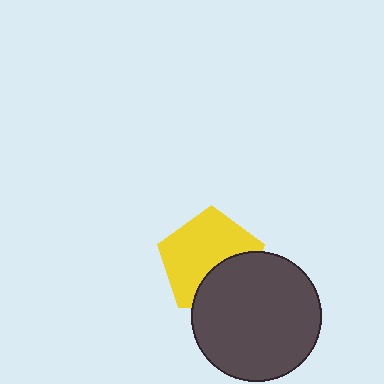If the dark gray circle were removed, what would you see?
You would see the complete yellow pentagon.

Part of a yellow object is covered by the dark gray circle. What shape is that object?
It is a pentagon.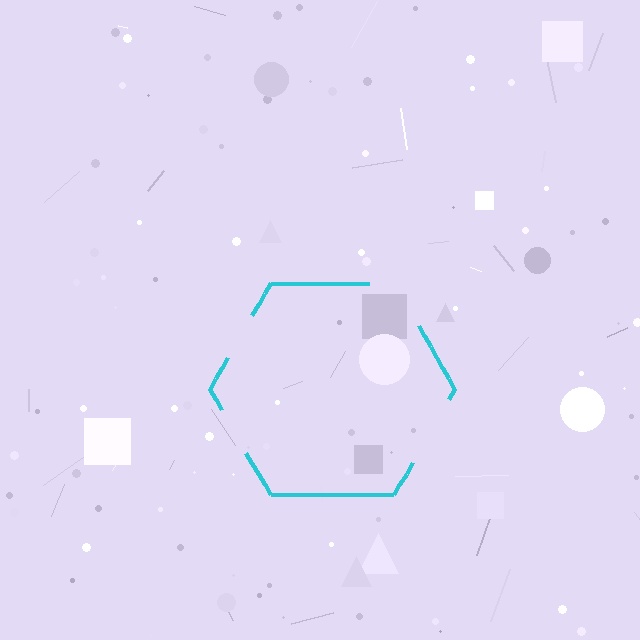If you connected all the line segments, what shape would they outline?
They would outline a hexagon.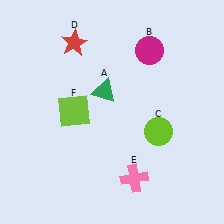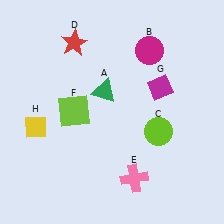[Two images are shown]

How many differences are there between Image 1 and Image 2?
There are 2 differences between the two images.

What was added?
A magenta diamond (G), a yellow diamond (H) were added in Image 2.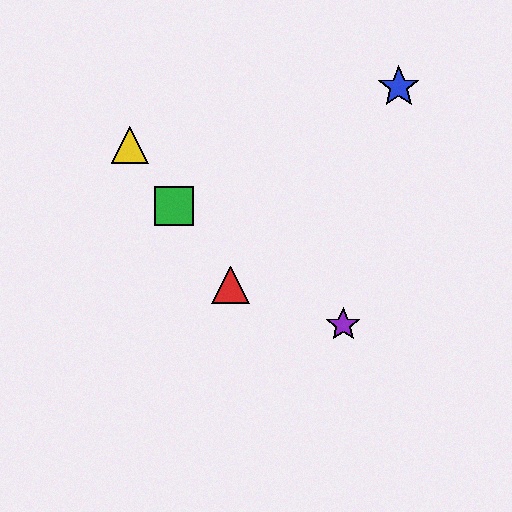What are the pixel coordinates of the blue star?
The blue star is at (399, 87).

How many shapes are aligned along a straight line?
3 shapes (the red triangle, the green square, the yellow triangle) are aligned along a straight line.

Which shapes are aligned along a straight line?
The red triangle, the green square, the yellow triangle are aligned along a straight line.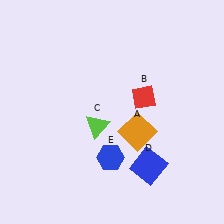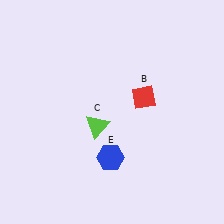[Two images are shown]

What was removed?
The blue square (D), the orange square (A) were removed in Image 2.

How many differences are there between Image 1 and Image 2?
There are 2 differences between the two images.